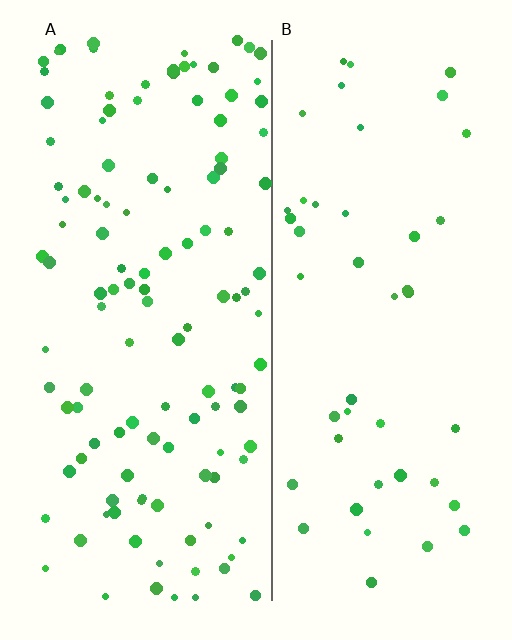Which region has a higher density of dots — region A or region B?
A (the left).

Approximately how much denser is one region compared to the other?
Approximately 2.6× — region A over region B.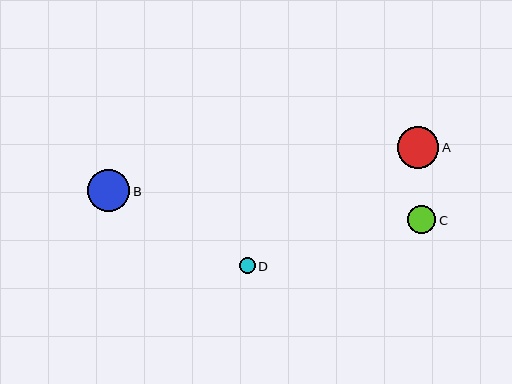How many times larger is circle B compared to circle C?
Circle B is approximately 1.5 times the size of circle C.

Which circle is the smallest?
Circle D is the smallest with a size of approximately 16 pixels.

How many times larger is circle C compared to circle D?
Circle C is approximately 1.8 times the size of circle D.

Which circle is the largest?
Circle B is the largest with a size of approximately 42 pixels.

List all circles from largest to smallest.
From largest to smallest: B, A, C, D.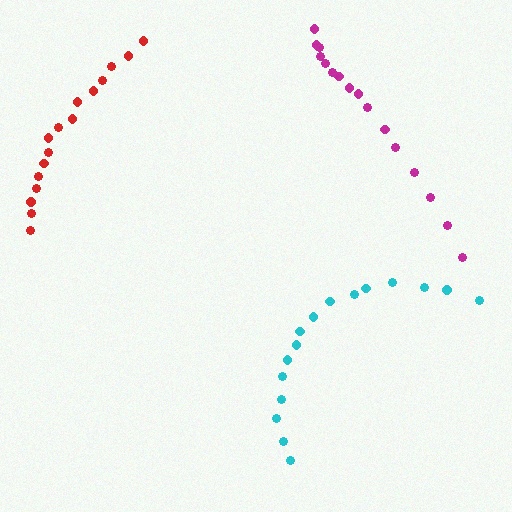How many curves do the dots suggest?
There are 3 distinct paths.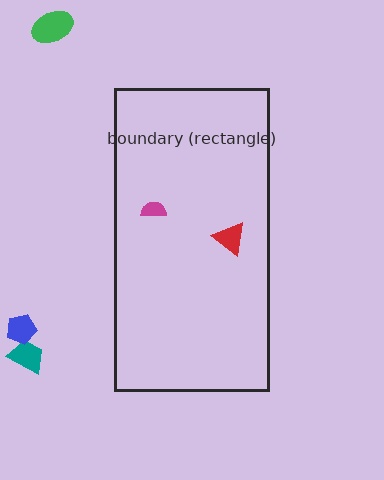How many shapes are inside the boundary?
2 inside, 3 outside.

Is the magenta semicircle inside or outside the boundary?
Inside.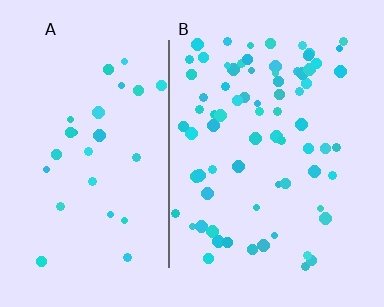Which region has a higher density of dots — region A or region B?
B (the right).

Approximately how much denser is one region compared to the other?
Approximately 2.6× — region B over region A.